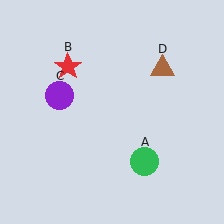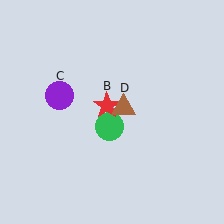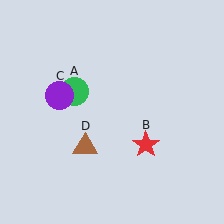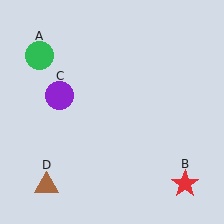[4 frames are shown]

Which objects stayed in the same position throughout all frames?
Purple circle (object C) remained stationary.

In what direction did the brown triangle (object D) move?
The brown triangle (object D) moved down and to the left.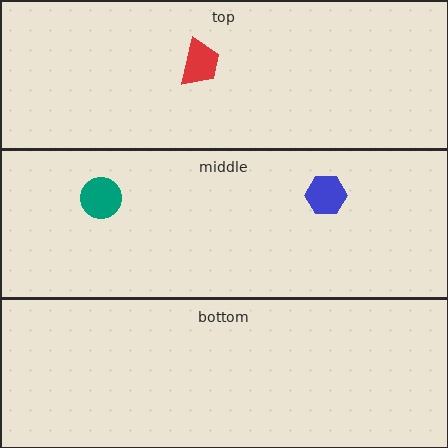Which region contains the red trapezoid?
The top region.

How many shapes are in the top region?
1.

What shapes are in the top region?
The red trapezoid.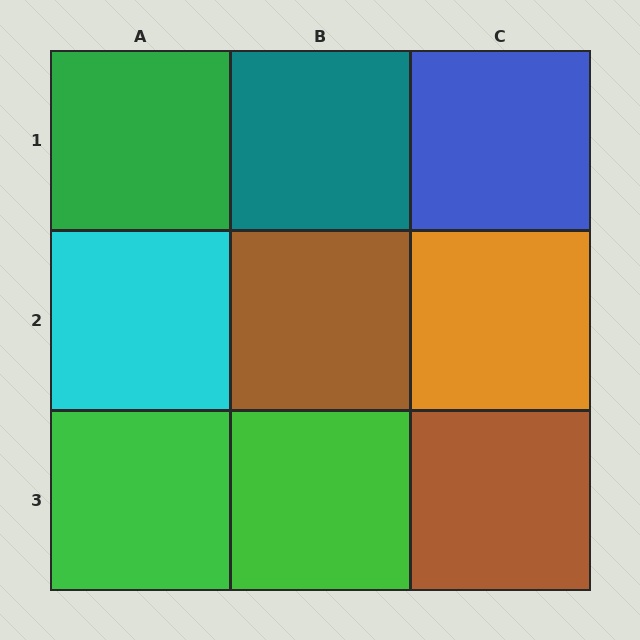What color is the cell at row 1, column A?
Green.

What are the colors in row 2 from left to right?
Cyan, brown, orange.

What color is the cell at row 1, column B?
Teal.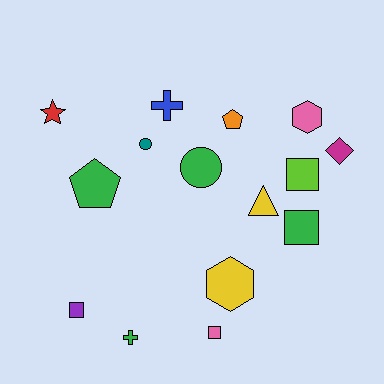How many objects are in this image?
There are 15 objects.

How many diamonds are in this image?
There is 1 diamond.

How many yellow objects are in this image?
There are 2 yellow objects.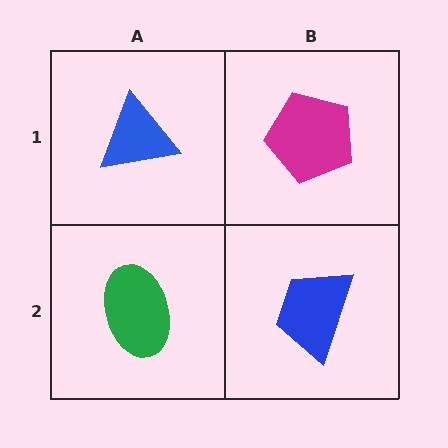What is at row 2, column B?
A blue trapezoid.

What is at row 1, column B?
A magenta pentagon.